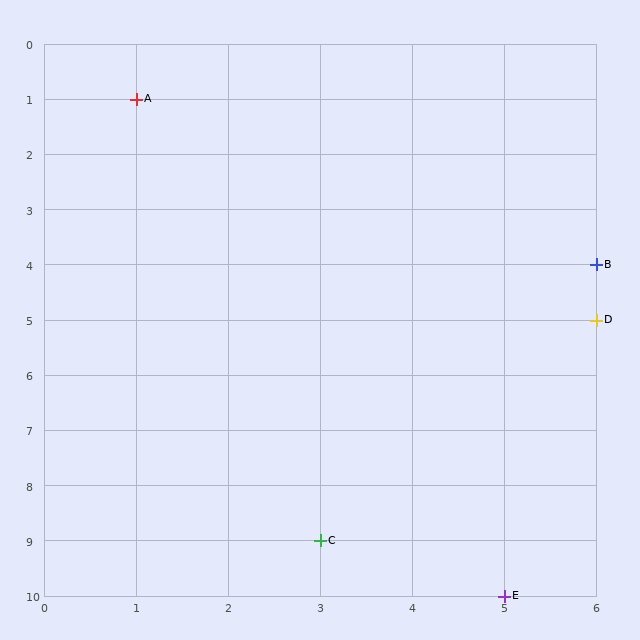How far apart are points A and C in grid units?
Points A and C are 2 columns and 8 rows apart (about 8.2 grid units diagonally).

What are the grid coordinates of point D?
Point D is at grid coordinates (6, 5).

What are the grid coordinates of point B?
Point B is at grid coordinates (6, 4).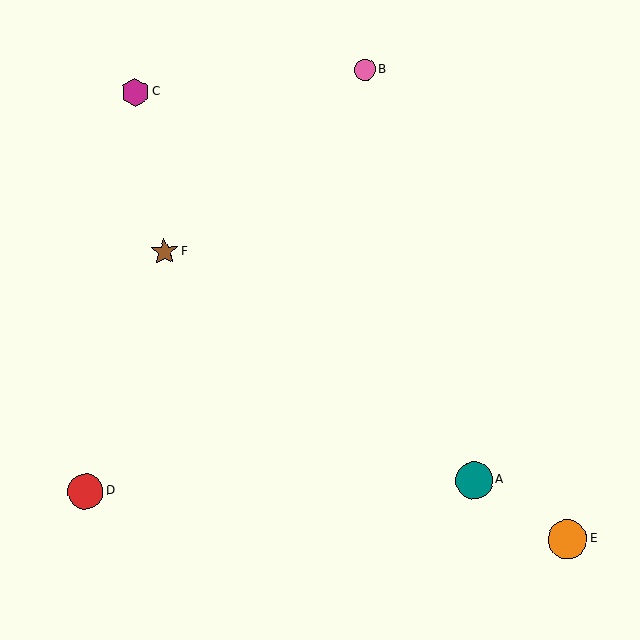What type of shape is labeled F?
Shape F is a brown star.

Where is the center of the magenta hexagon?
The center of the magenta hexagon is at (135, 92).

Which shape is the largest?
The orange circle (labeled E) is the largest.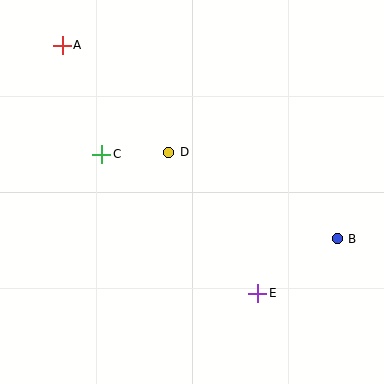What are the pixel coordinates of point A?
Point A is at (62, 45).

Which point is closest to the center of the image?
Point D at (169, 152) is closest to the center.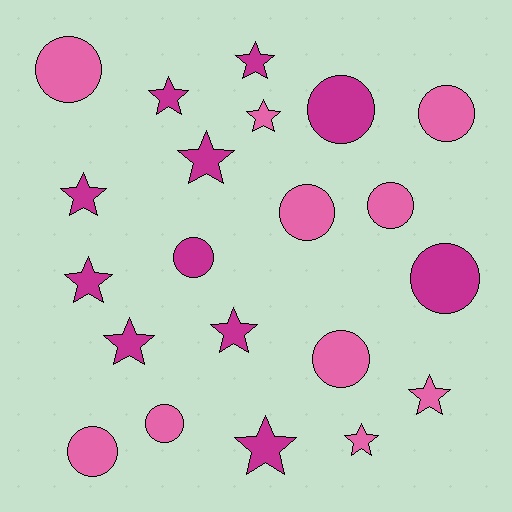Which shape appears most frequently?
Star, with 11 objects.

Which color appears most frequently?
Magenta, with 11 objects.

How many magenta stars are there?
There are 8 magenta stars.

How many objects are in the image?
There are 21 objects.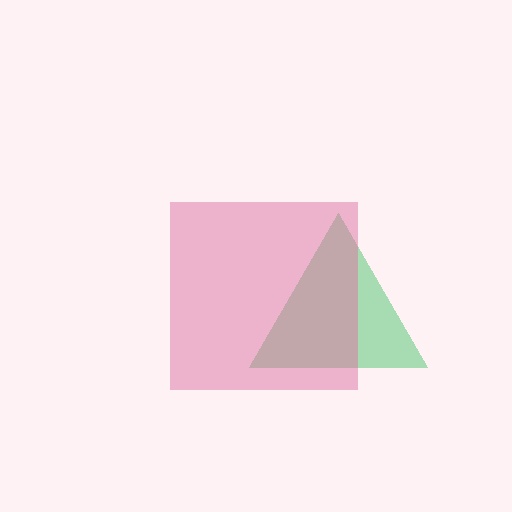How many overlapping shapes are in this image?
There are 2 overlapping shapes in the image.